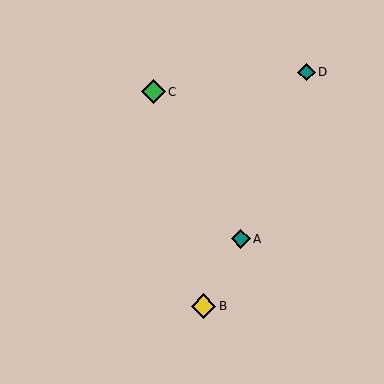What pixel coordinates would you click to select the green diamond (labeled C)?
Click at (153, 92) to select the green diamond C.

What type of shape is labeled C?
Shape C is a green diamond.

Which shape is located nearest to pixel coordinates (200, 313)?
The yellow diamond (labeled B) at (204, 306) is nearest to that location.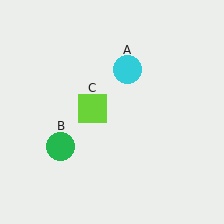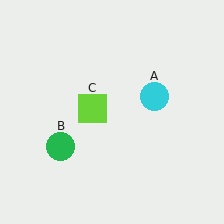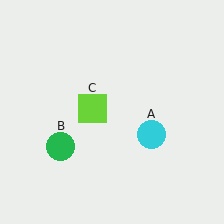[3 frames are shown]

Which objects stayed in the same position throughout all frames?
Green circle (object B) and lime square (object C) remained stationary.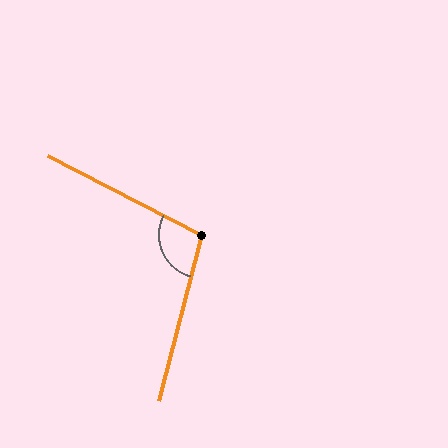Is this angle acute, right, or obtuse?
It is obtuse.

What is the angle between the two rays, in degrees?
Approximately 103 degrees.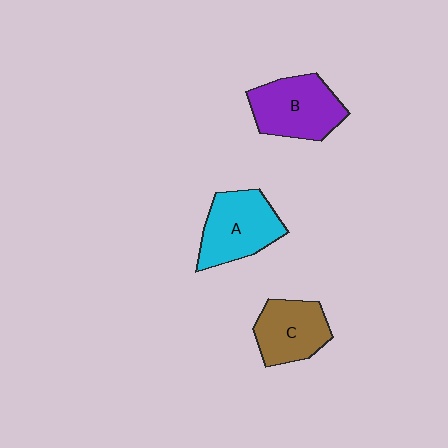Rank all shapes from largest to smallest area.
From largest to smallest: B (purple), A (cyan), C (brown).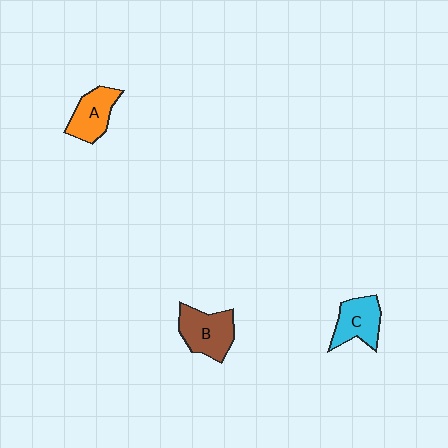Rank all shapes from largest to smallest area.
From largest to smallest: B (brown), C (cyan), A (orange).